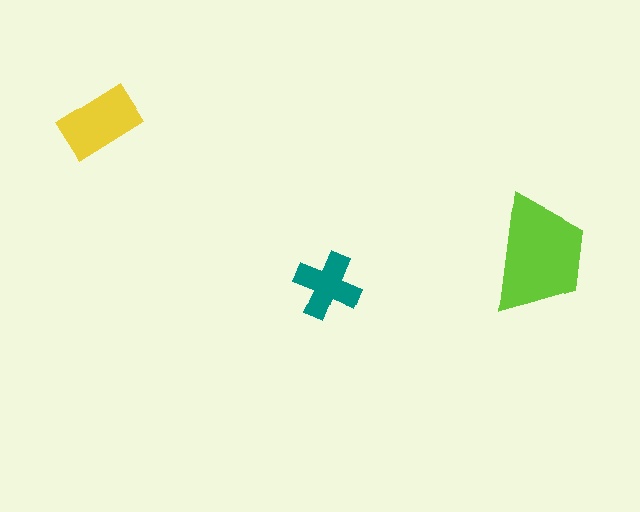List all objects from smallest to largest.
The teal cross, the yellow rectangle, the lime trapezoid.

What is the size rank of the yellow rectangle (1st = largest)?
2nd.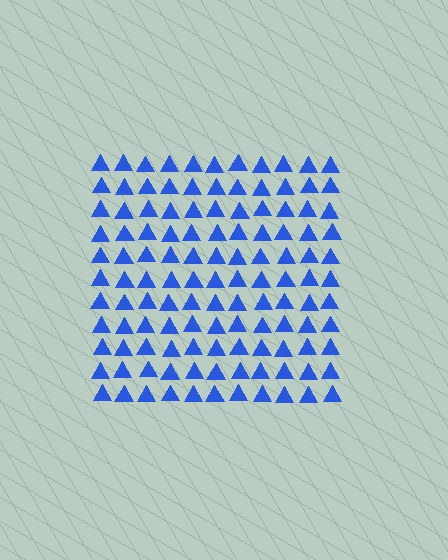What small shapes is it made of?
It is made of small triangles.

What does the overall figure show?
The overall figure shows a square.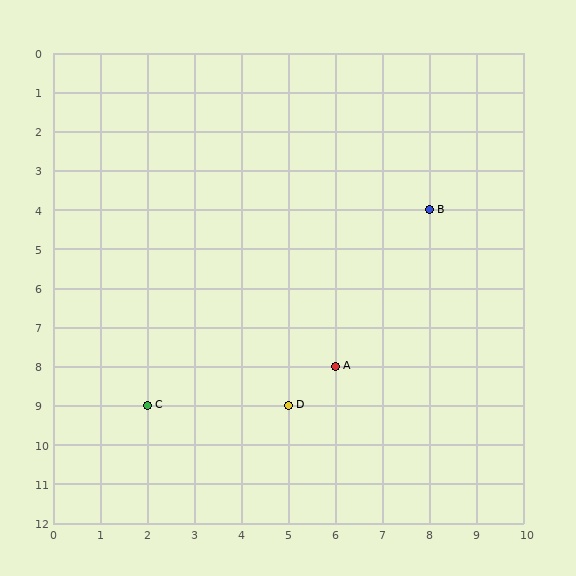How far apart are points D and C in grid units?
Points D and C are 3 columns apart.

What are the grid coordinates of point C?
Point C is at grid coordinates (2, 9).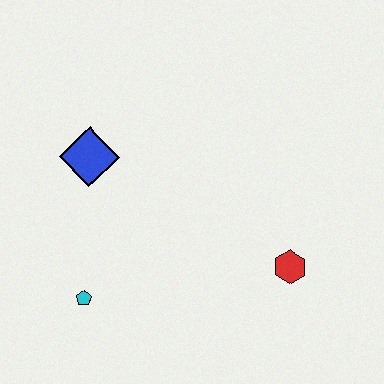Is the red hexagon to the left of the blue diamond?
No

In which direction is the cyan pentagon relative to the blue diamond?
The cyan pentagon is below the blue diamond.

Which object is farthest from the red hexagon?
The blue diamond is farthest from the red hexagon.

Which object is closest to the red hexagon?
The cyan pentagon is closest to the red hexagon.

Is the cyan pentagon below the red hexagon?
Yes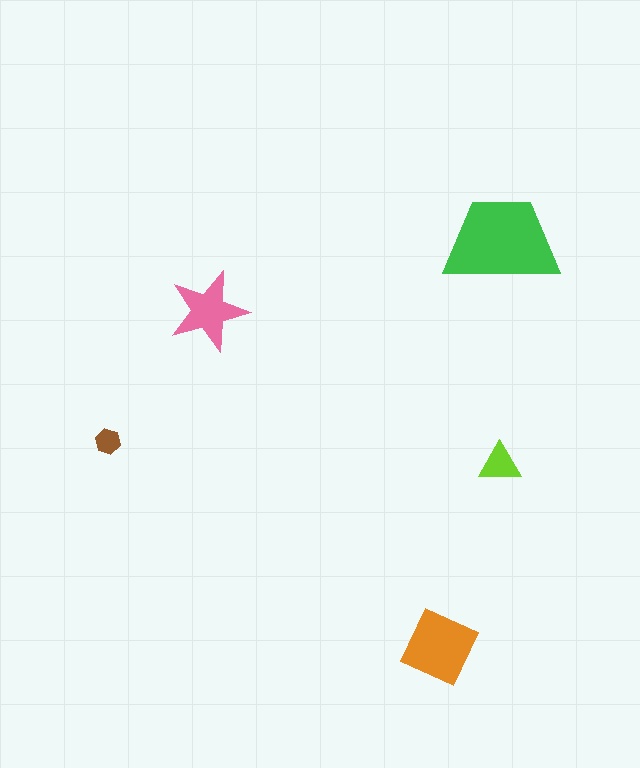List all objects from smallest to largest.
The brown hexagon, the lime triangle, the pink star, the orange diamond, the green trapezoid.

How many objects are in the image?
There are 5 objects in the image.